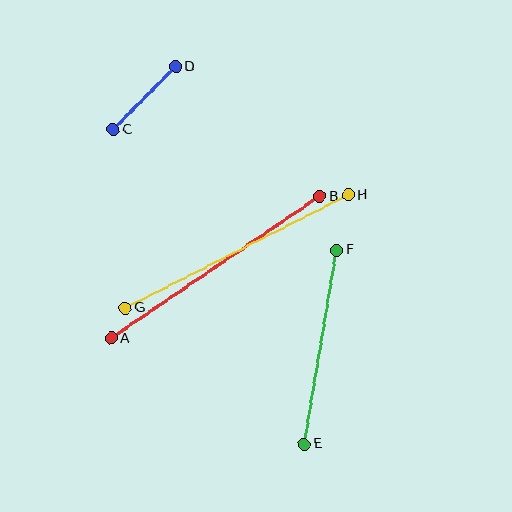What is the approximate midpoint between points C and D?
The midpoint is at approximately (144, 98) pixels.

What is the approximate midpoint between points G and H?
The midpoint is at approximately (237, 251) pixels.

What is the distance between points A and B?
The distance is approximately 252 pixels.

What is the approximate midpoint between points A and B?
The midpoint is at approximately (215, 268) pixels.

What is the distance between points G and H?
The distance is approximately 250 pixels.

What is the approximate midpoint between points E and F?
The midpoint is at approximately (320, 347) pixels.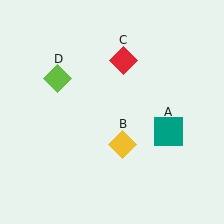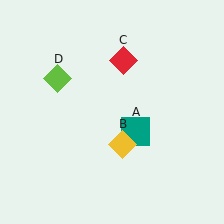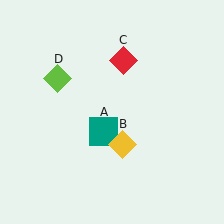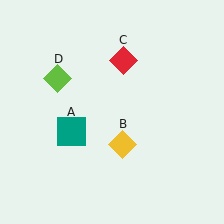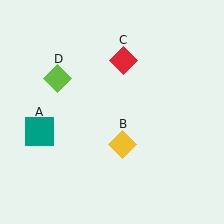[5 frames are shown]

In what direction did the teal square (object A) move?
The teal square (object A) moved left.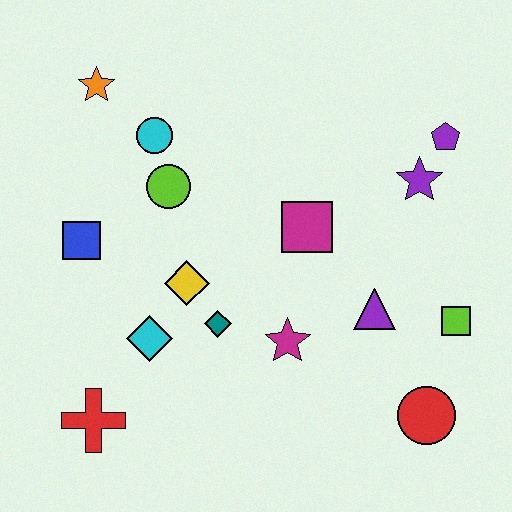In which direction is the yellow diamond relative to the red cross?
The yellow diamond is above the red cross.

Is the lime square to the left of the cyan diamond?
No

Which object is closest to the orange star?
The cyan circle is closest to the orange star.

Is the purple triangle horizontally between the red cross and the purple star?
Yes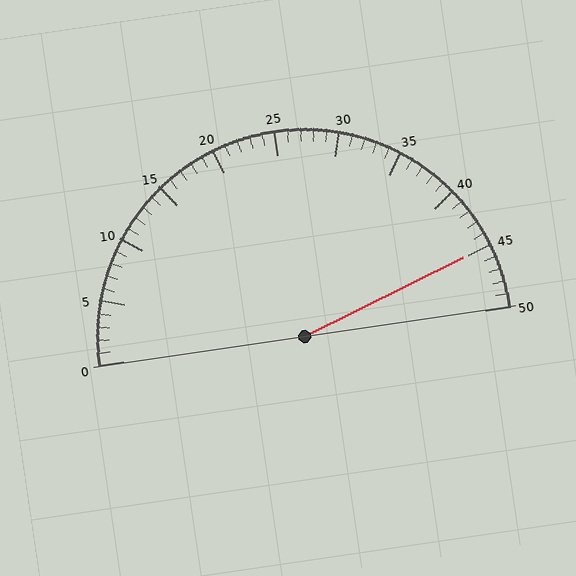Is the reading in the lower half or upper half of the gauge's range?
The reading is in the upper half of the range (0 to 50).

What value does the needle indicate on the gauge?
The needle indicates approximately 45.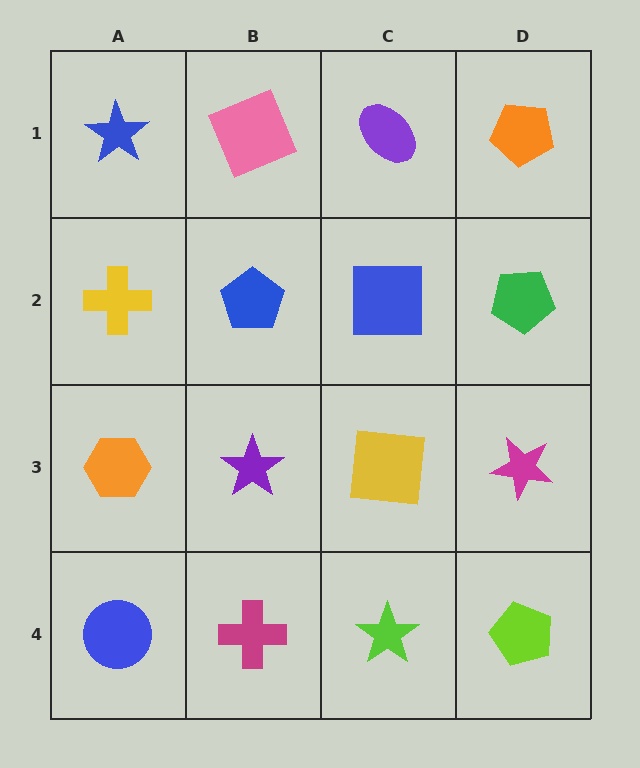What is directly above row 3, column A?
A yellow cross.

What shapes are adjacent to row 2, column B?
A pink square (row 1, column B), a purple star (row 3, column B), a yellow cross (row 2, column A), a blue square (row 2, column C).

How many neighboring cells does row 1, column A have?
2.